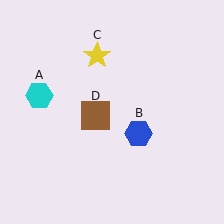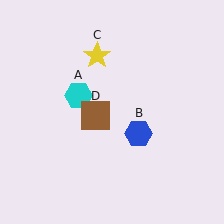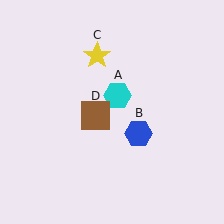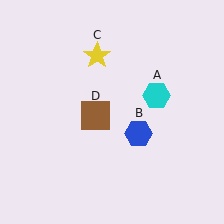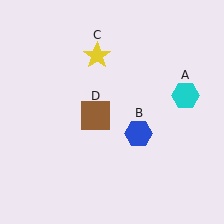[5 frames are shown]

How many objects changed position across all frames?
1 object changed position: cyan hexagon (object A).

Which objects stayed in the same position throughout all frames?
Blue hexagon (object B) and yellow star (object C) and brown square (object D) remained stationary.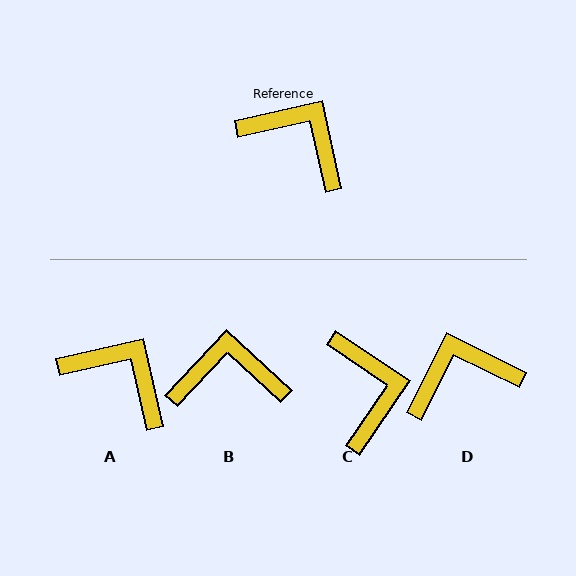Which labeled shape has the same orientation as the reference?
A.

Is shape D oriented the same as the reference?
No, it is off by about 51 degrees.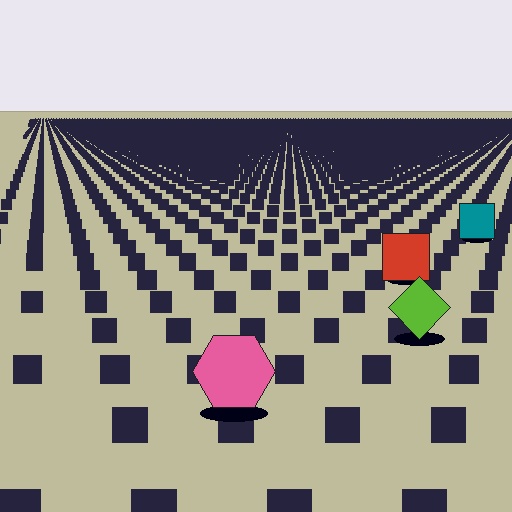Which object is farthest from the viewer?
The teal square is farthest from the viewer. It appears smaller and the ground texture around it is denser.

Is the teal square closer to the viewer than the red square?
No. The red square is closer — you can tell from the texture gradient: the ground texture is coarser near it.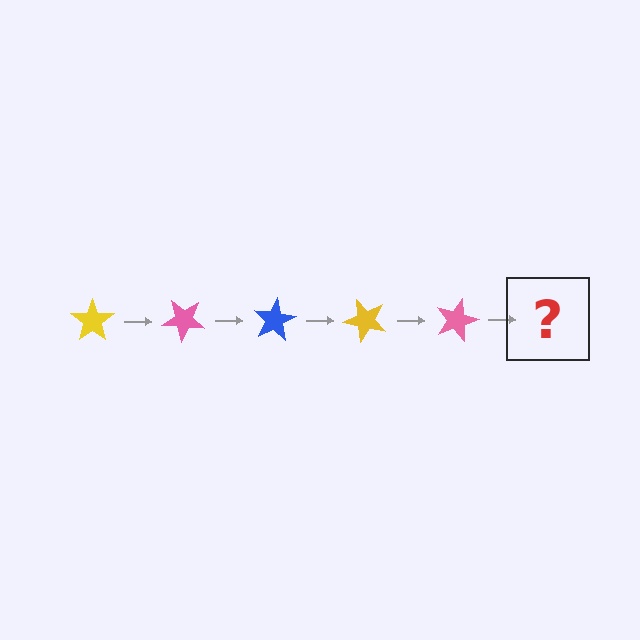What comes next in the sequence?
The next element should be a blue star, rotated 200 degrees from the start.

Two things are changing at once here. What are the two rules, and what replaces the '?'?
The two rules are that it rotates 40 degrees each step and the color cycles through yellow, pink, and blue. The '?' should be a blue star, rotated 200 degrees from the start.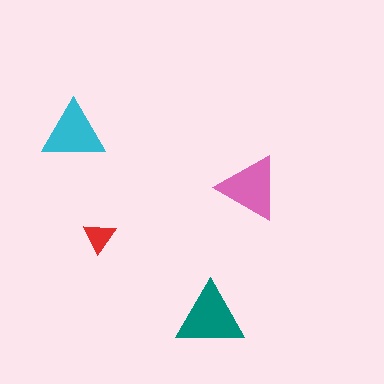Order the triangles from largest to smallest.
the teal one, the pink one, the cyan one, the red one.